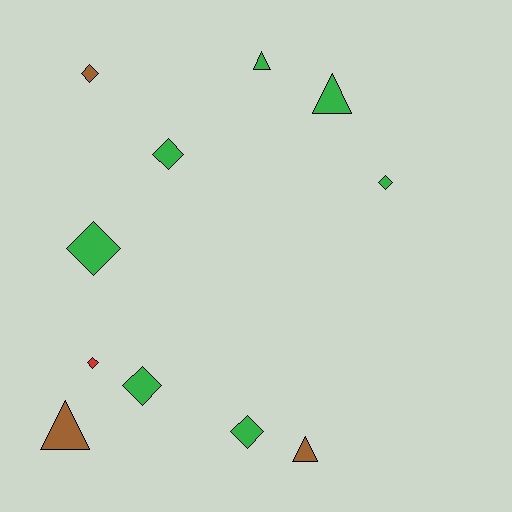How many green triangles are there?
There are 2 green triangles.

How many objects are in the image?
There are 11 objects.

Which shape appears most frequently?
Diamond, with 7 objects.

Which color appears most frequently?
Green, with 7 objects.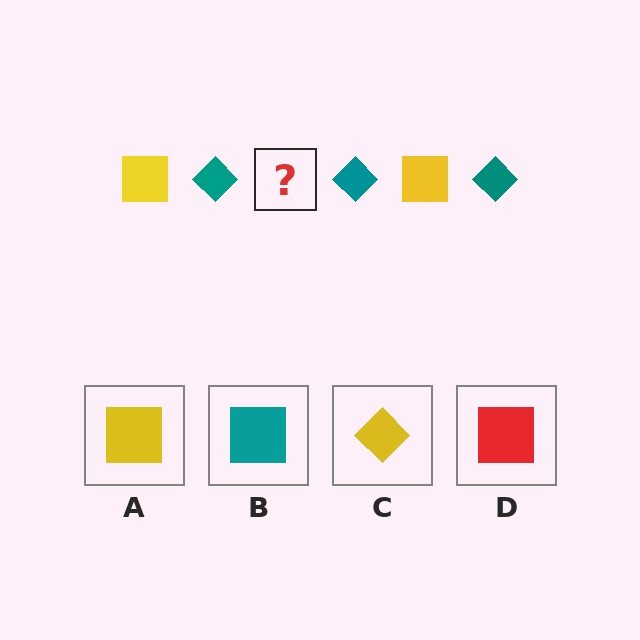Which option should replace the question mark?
Option A.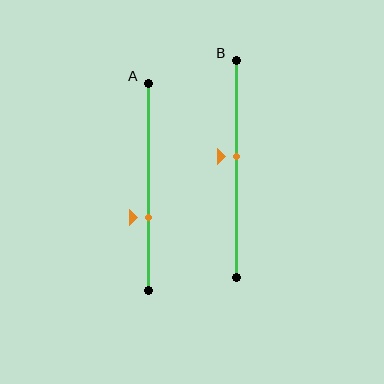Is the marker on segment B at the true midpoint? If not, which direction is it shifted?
No, the marker on segment B is shifted upward by about 6% of the segment length.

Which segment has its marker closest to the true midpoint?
Segment B has its marker closest to the true midpoint.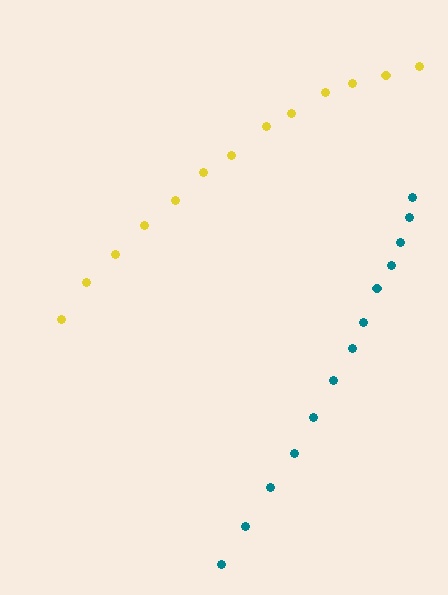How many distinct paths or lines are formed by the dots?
There are 2 distinct paths.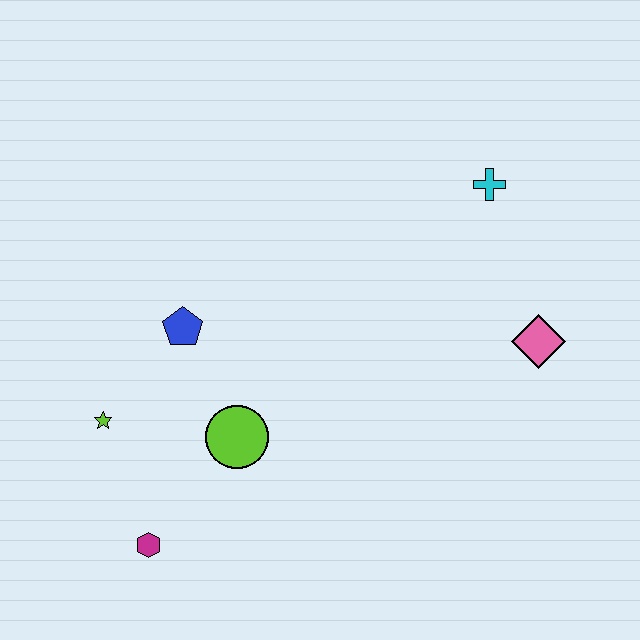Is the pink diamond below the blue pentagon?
Yes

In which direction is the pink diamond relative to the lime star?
The pink diamond is to the right of the lime star.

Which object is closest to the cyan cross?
The pink diamond is closest to the cyan cross.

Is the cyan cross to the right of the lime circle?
Yes